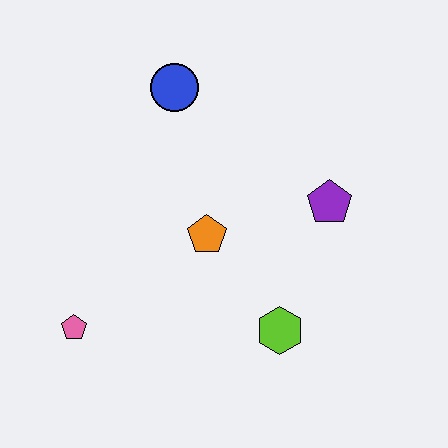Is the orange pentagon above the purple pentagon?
No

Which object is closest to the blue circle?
The orange pentagon is closest to the blue circle.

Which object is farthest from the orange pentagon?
The pink pentagon is farthest from the orange pentagon.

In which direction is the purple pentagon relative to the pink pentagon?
The purple pentagon is to the right of the pink pentagon.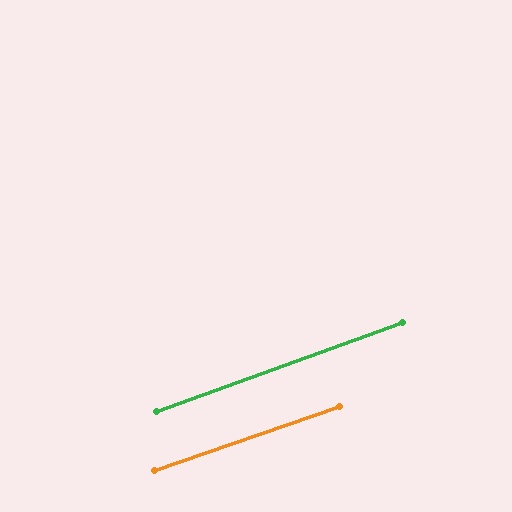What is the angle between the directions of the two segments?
Approximately 1 degree.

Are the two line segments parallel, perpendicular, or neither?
Parallel — their directions differ by only 0.9°.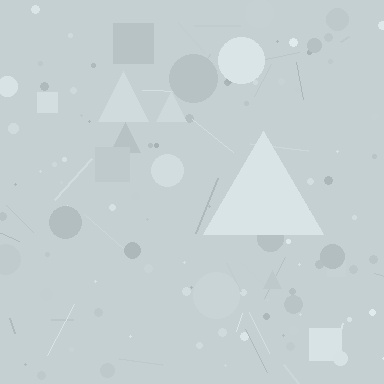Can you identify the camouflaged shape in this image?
The camouflaged shape is a triangle.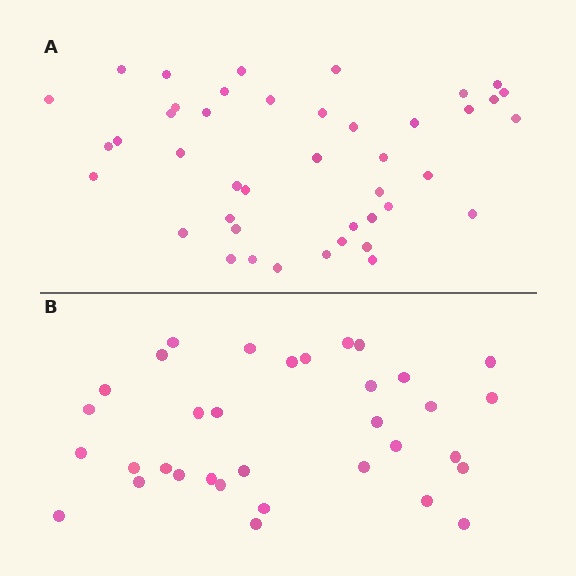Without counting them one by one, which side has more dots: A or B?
Region A (the top region) has more dots.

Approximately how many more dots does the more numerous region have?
Region A has roughly 8 or so more dots than region B.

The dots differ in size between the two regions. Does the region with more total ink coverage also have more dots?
No. Region B has more total ink coverage because its dots are larger, but region A actually contains more individual dots. Total area can be misleading — the number of items is what matters here.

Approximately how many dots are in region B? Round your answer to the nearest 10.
About 30 dots. (The exact count is 34, which rounds to 30.)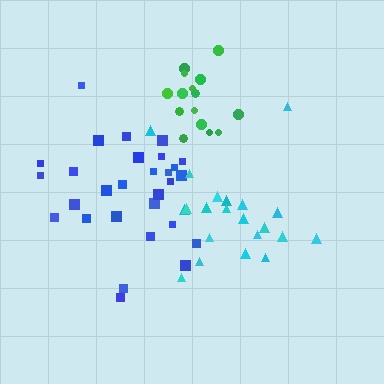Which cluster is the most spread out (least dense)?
Cyan.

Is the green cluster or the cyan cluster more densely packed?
Green.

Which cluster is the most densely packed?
Green.